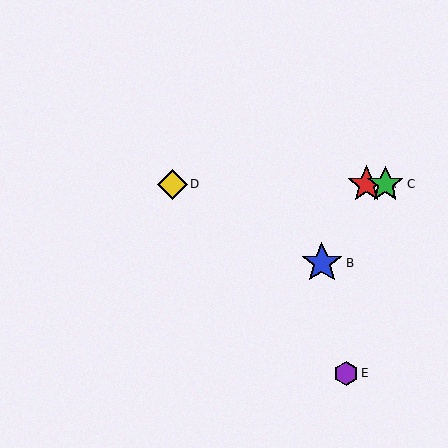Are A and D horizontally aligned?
Yes, both are at y≈184.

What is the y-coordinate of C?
Object C is at y≈184.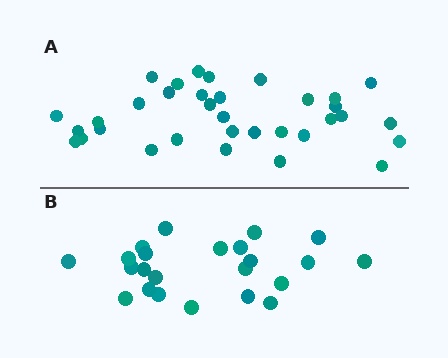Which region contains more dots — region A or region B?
Region A (the top region) has more dots.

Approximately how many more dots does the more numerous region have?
Region A has roughly 12 or so more dots than region B.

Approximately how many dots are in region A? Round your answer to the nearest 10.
About 30 dots. (The exact count is 34, which rounds to 30.)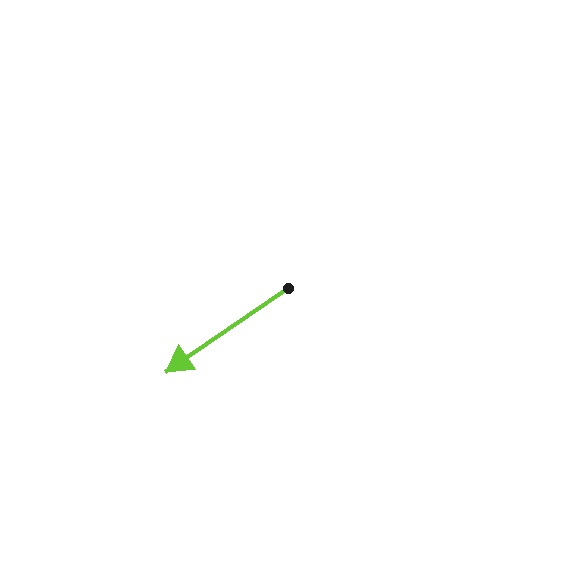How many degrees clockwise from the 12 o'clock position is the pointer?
Approximately 236 degrees.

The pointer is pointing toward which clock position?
Roughly 8 o'clock.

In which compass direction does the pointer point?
Southwest.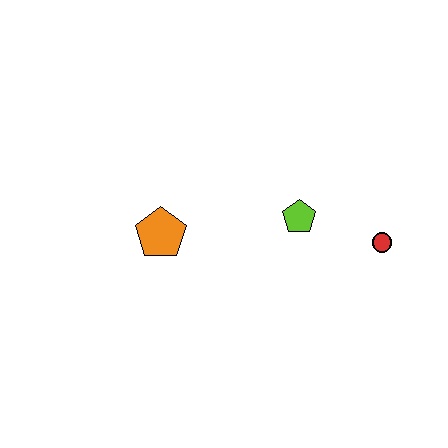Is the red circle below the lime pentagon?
Yes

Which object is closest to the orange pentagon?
The lime pentagon is closest to the orange pentagon.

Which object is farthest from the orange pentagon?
The red circle is farthest from the orange pentagon.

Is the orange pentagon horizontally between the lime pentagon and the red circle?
No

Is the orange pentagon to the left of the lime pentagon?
Yes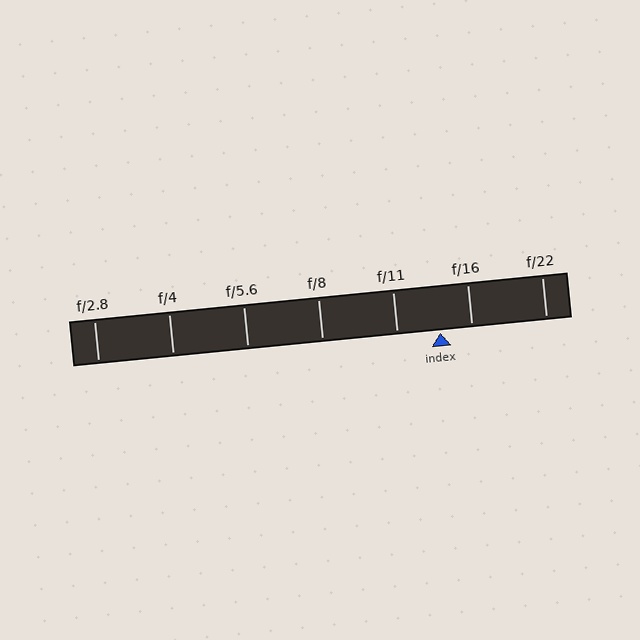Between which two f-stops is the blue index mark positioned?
The index mark is between f/11 and f/16.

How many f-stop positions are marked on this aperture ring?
There are 7 f-stop positions marked.